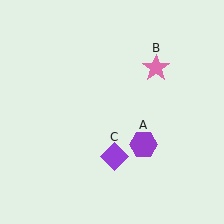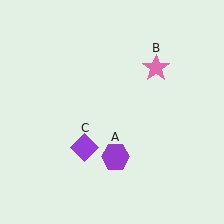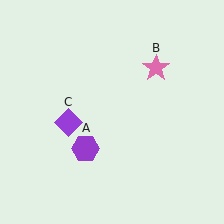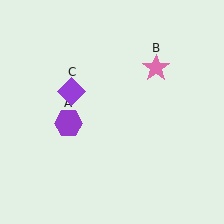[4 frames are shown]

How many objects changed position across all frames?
2 objects changed position: purple hexagon (object A), purple diamond (object C).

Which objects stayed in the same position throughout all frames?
Pink star (object B) remained stationary.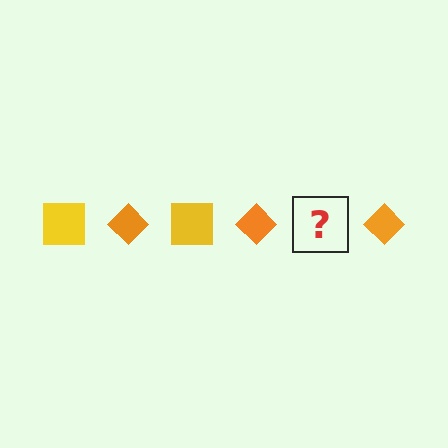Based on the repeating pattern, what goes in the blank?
The blank should be a yellow square.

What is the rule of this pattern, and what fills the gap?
The rule is that the pattern alternates between yellow square and orange diamond. The gap should be filled with a yellow square.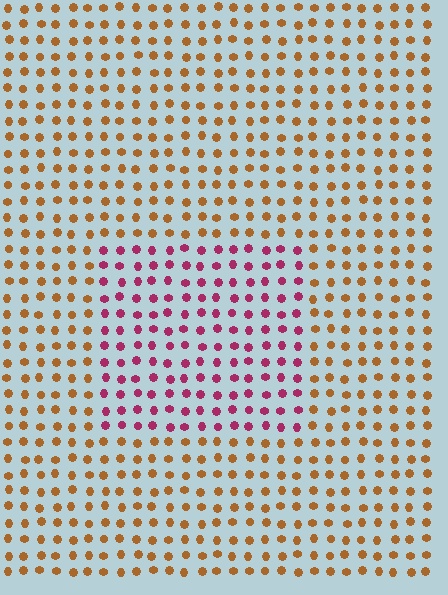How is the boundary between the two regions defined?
The boundary is defined purely by a slight shift in hue (about 58 degrees). Spacing, size, and orientation are identical on both sides.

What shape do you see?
I see a rectangle.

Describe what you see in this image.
The image is filled with small brown elements in a uniform arrangement. A rectangle-shaped region is visible where the elements are tinted to a slightly different hue, forming a subtle color boundary.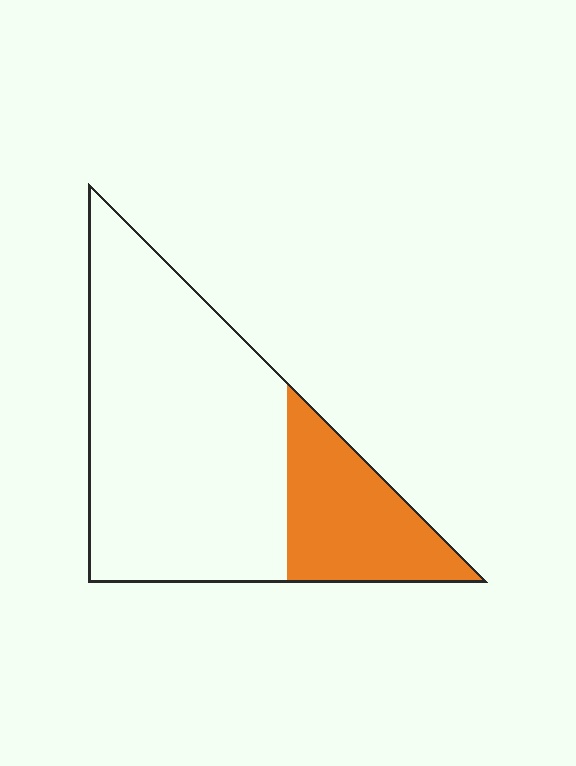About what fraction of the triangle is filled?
About one quarter (1/4).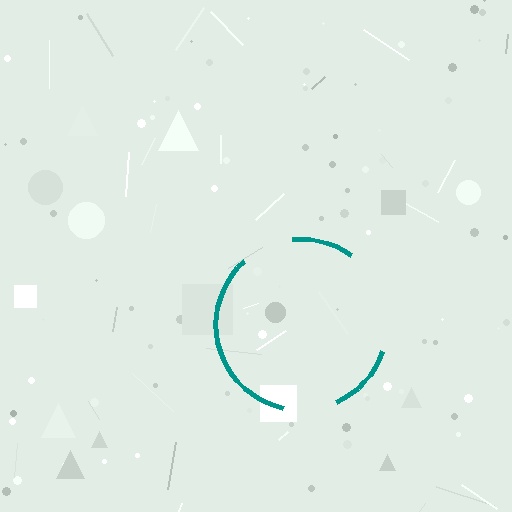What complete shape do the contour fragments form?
The contour fragments form a circle.